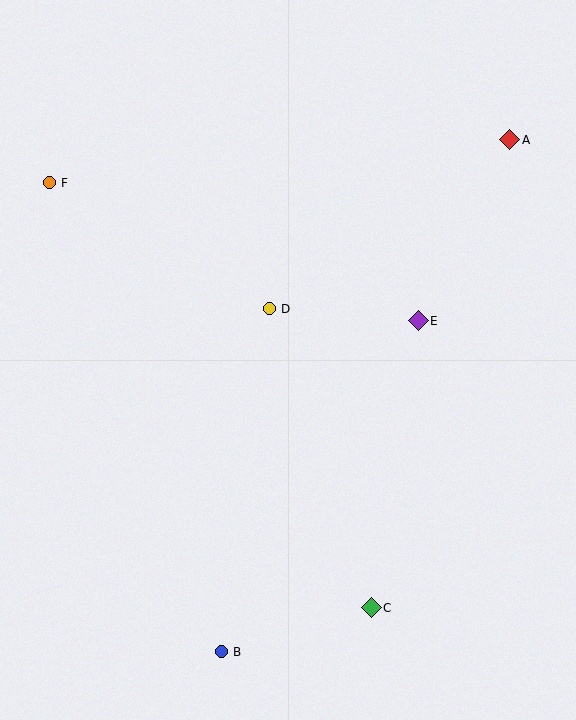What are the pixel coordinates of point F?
Point F is at (49, 183).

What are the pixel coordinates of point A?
Point A is at (510, 140).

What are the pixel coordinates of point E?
Point E is at (418, 321).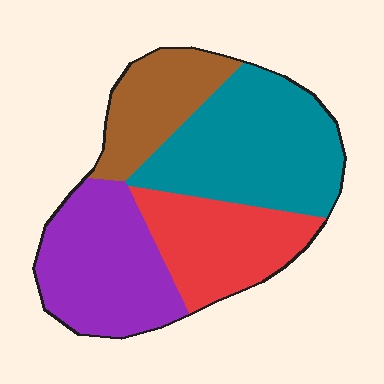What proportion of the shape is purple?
Purple takes up between a sixth and a third of the shape.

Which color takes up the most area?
Teal, at roughly 35%.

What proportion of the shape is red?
Red covers 22% of the shape.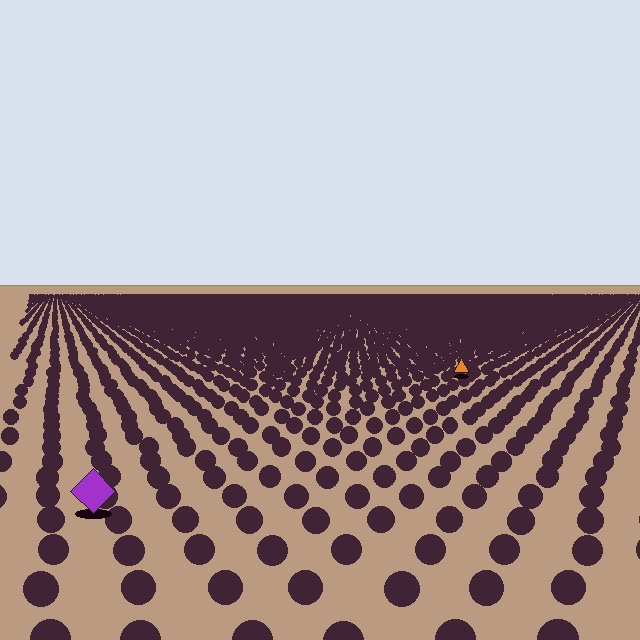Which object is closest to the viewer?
The purple diamond is closest. The texture marks near it are larger and more spread out.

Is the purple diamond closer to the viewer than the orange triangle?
Yes. The purple diamond is closer — you can tell from the texture gradient: the ground texture is coarser near it.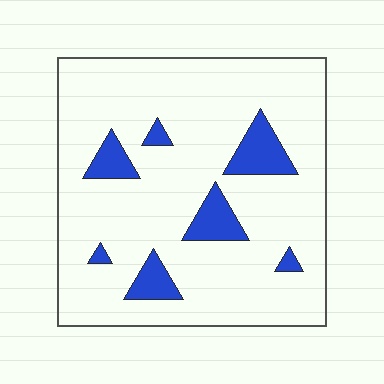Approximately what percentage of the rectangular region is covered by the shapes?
Approximately 10%.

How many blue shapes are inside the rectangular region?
7.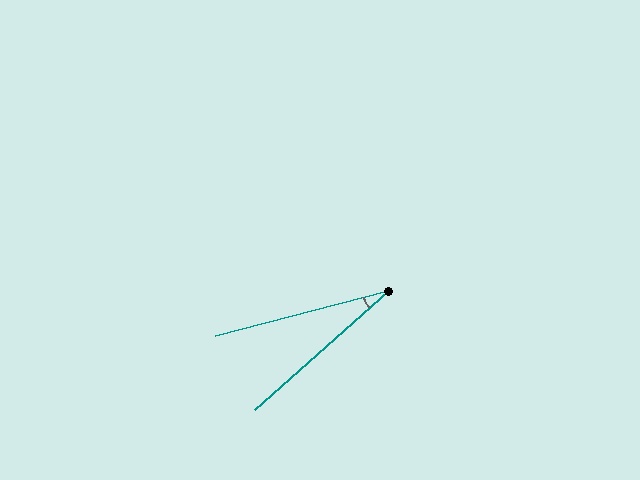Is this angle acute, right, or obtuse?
It is acute.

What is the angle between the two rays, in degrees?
Approximately 27 degrees.